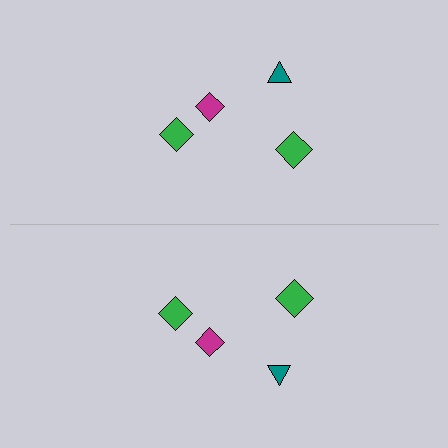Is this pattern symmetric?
Yes, this pattern has bilateral (reflection) symmetry.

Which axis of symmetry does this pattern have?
The pattern has a horizontal axis of symmetry running through the center of the image.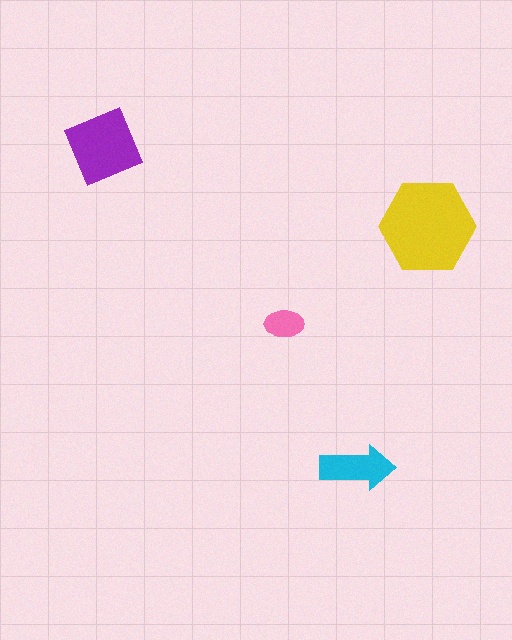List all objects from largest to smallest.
The yellow hexagon, the purple diamond, the cyan arrow, the pink ellipse.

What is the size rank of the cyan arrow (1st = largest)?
3rd.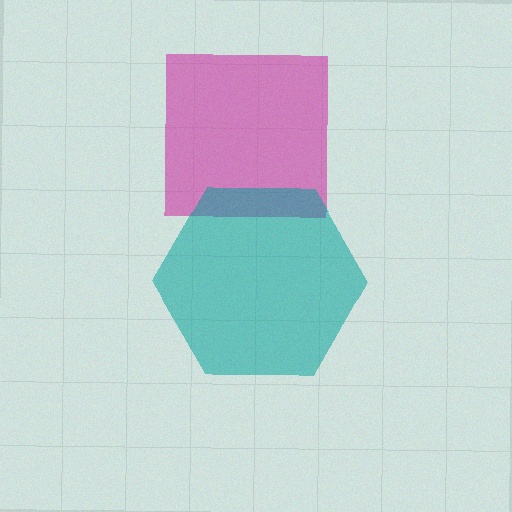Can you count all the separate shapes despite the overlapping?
Yes, there are 2 separate shapes.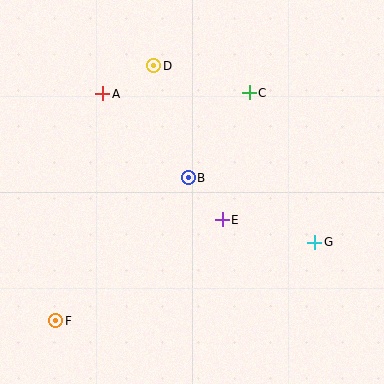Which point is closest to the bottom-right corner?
Point G is closest to the bottom-right corner.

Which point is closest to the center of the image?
Point B at (188, 178) is closest to the center.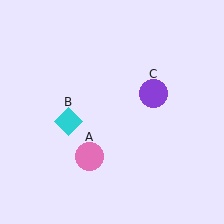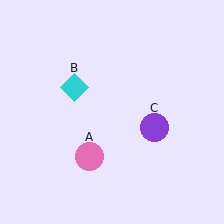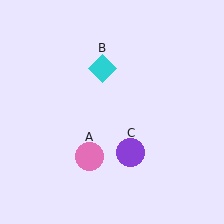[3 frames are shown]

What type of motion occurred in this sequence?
The cyan diamond (object B), purple circle (object C) rotated clockwise around the center of the scene.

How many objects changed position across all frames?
2 objects changed position: cyan diamond (object B), purple circle (object C).